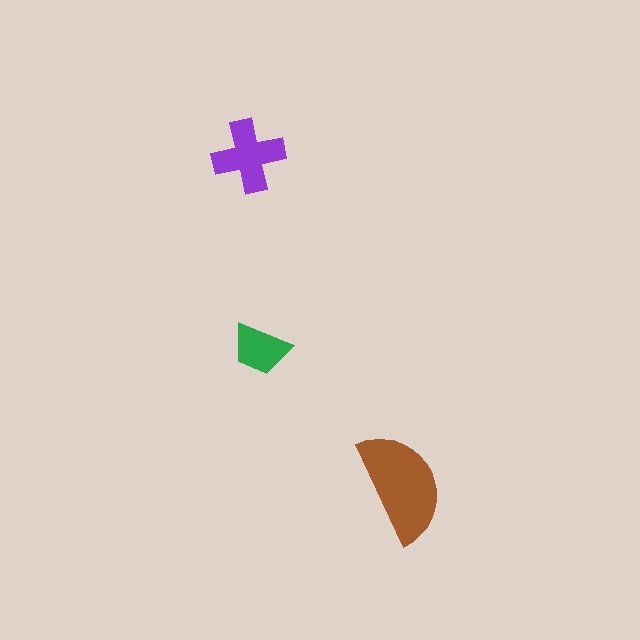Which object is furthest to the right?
The brown semicircle is rightmost.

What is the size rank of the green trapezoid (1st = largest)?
3rd.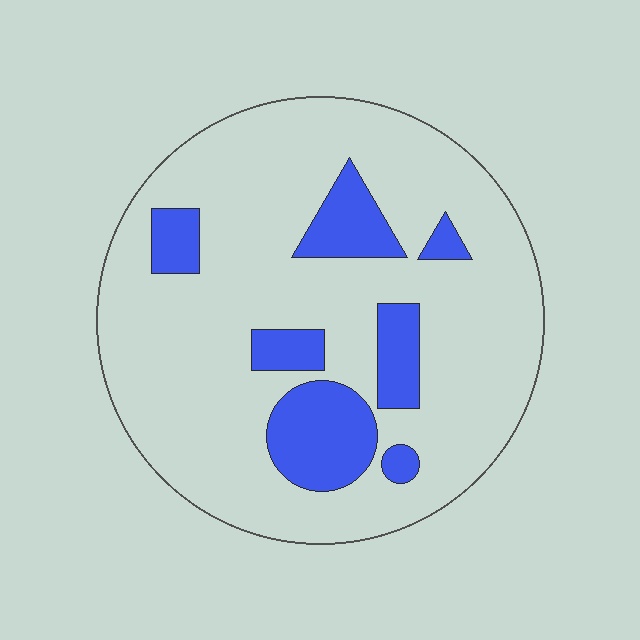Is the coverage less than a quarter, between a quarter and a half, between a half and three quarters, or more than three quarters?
Less than a quarter.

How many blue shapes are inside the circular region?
7.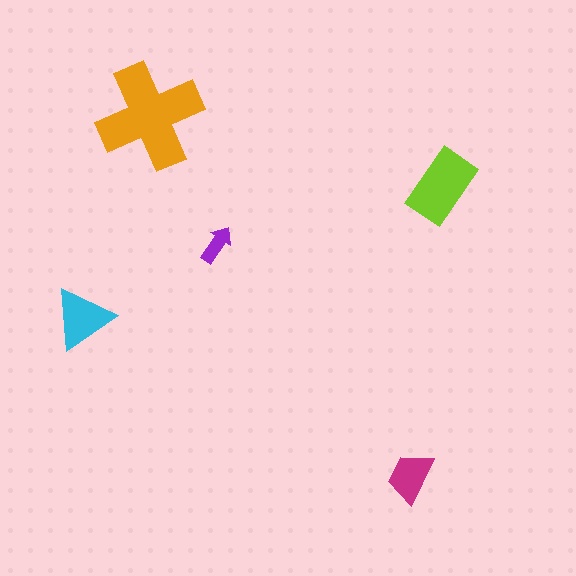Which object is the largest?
The orange cross.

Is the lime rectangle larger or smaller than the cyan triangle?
Larger.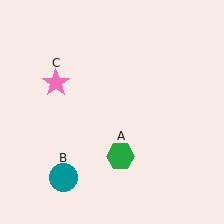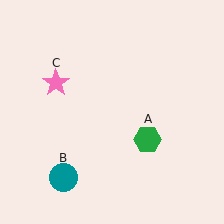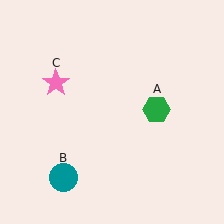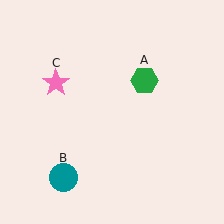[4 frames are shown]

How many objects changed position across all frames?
1 object changed position: green hexagon (object A).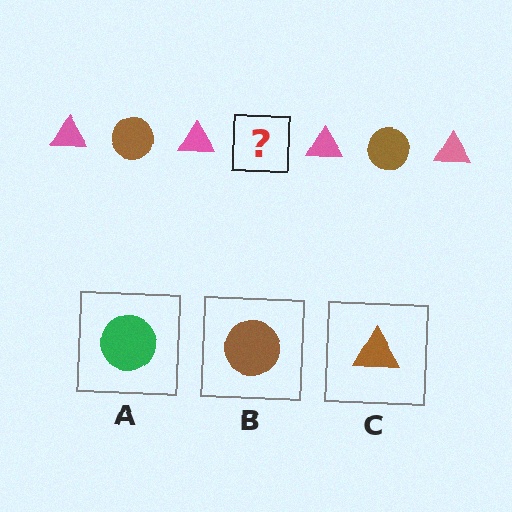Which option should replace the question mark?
Option B.